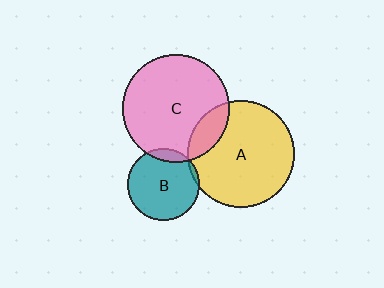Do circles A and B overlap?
Yes.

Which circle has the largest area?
Circle C (pink).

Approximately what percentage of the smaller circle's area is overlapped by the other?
Approximately 5%.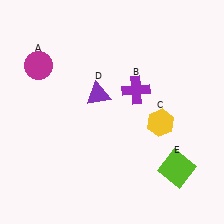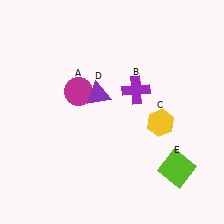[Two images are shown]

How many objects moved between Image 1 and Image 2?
1 object moved between the two images.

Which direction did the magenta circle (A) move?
The magenta circle (A) moved right.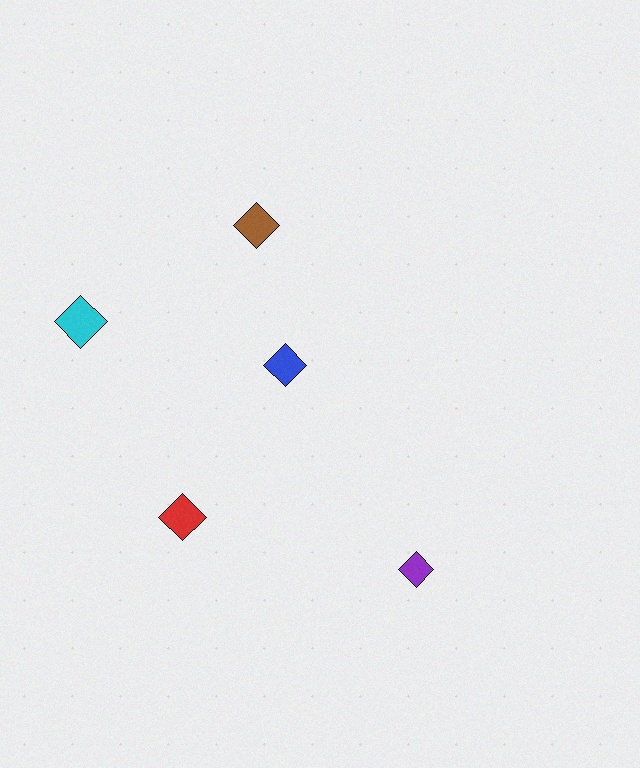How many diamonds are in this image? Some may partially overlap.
There are 5 diamonds.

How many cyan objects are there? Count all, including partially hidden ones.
There is 1 cyan object.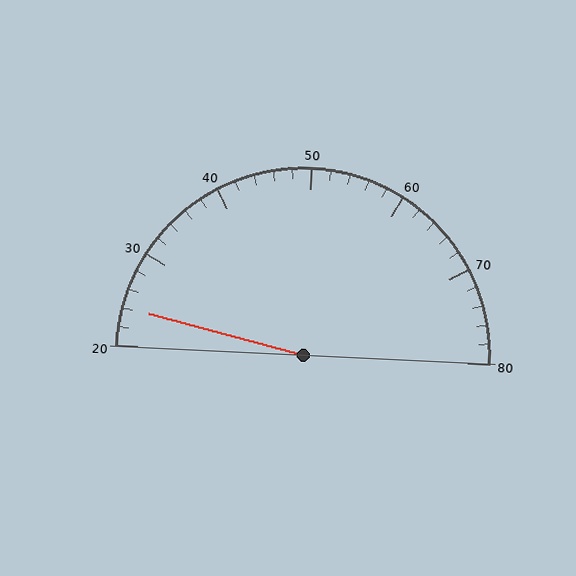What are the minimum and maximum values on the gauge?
The gauge ranges from 20 to 80.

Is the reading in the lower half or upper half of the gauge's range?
The reading is in the lower half of the range (20 to 80).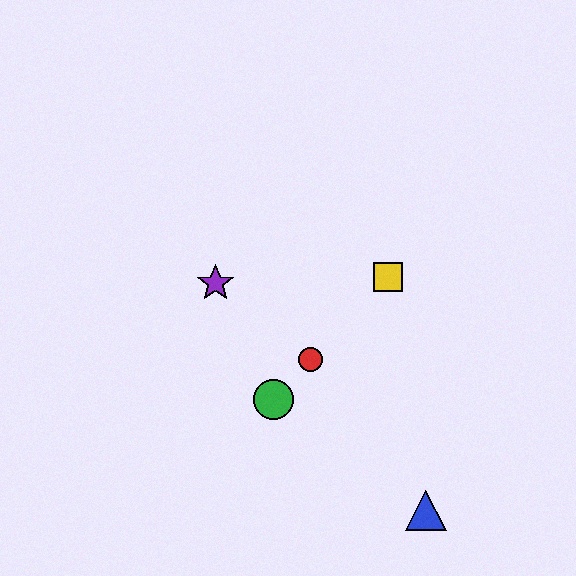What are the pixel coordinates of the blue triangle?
The blue triangle is at (426, 511).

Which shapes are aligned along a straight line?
The red circle, the green circle, the yellow square are aligned along a straight line.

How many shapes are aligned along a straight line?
3 shapes (the red circle, the green circle, the yellow square) are aligned along a straight line.